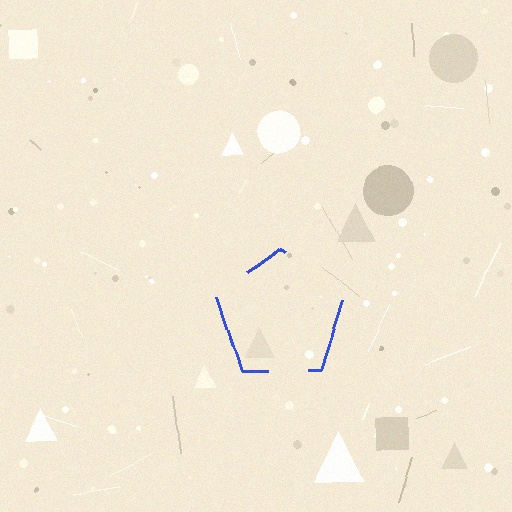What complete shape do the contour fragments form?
The contour fragments form a pentagon.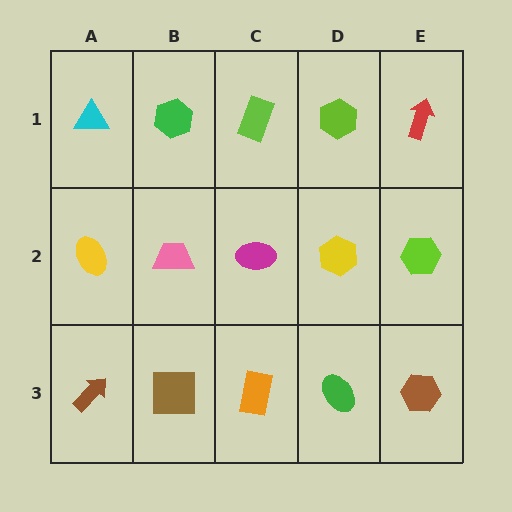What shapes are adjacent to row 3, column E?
A lime hexagon (row 2, column E), a green ellipse (row 3, column D).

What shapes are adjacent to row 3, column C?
A magenta ellipse (row 2, column C), a brown square (row 3, column B), a green ellipse (row 3, column D).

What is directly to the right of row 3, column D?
A brown hexagon.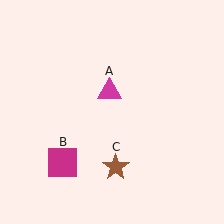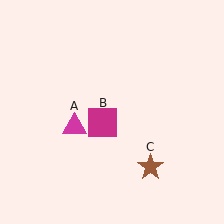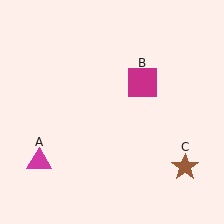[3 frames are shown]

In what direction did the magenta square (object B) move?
The magenta square (object B) moved up and to the right.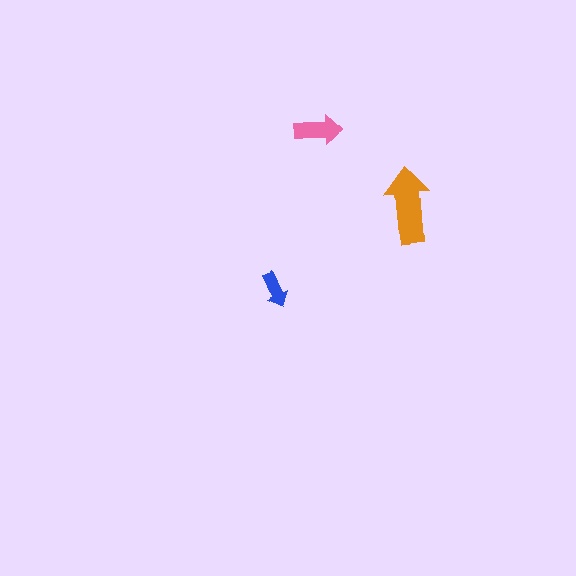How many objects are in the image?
There are 3 objects in the image.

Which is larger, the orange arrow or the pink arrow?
The orange one.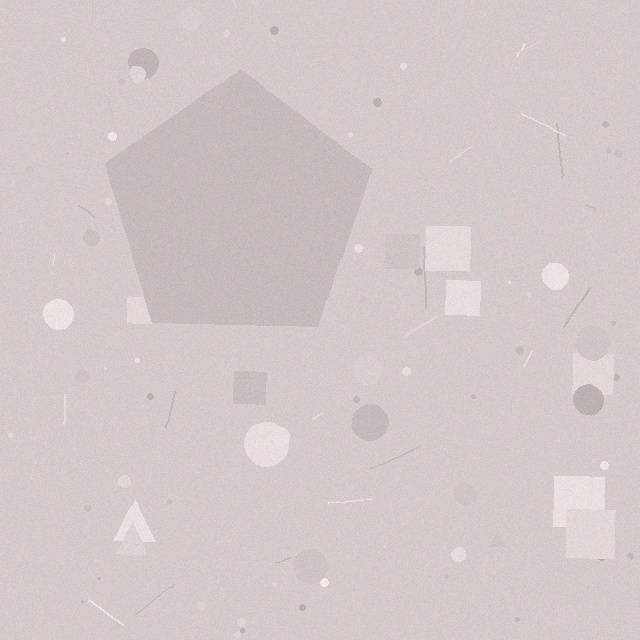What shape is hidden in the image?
A pentagon is hidden in the image.